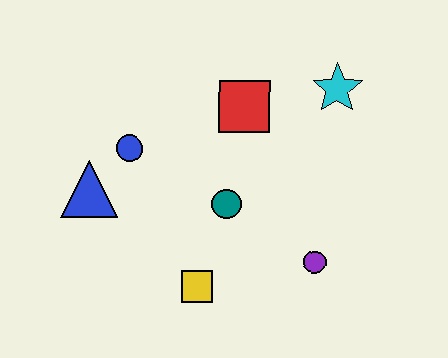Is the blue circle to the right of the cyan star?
No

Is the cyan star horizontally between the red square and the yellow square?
No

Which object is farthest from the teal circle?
The cyan star is farthest from the teal circle.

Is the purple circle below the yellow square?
No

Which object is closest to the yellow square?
The teal circle is closest to the yellow square.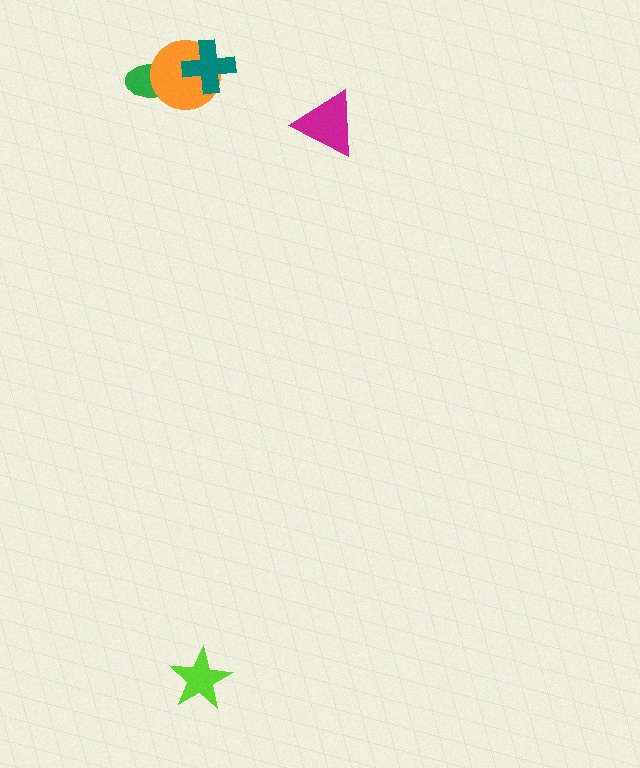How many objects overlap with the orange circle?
2 objects overlap with the orange circle.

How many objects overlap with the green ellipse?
1 object overlaps with the green ellipse.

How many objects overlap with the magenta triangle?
0 objects overlap with the magenta triangle.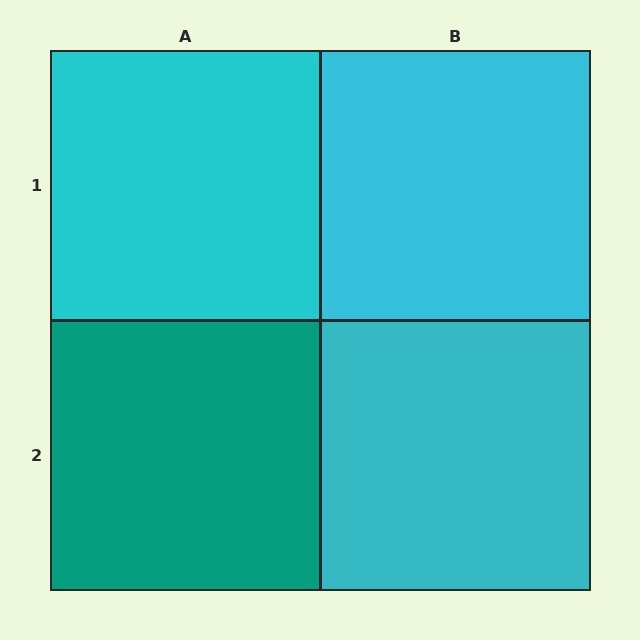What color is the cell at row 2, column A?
Teal.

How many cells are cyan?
3 cells are cyan.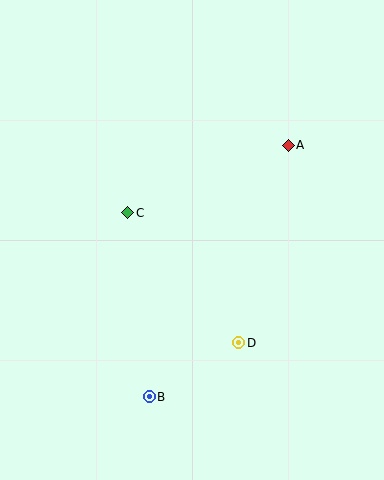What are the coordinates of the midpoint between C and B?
The midpoint between C and B is at (138, 305).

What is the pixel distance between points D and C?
The distance between D and C is 171 pixels.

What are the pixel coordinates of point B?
Point B is at (149, 397).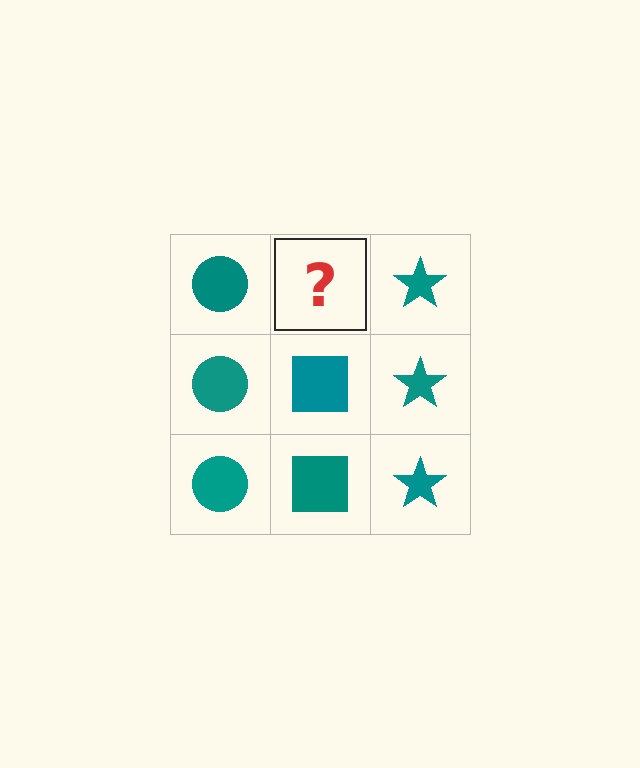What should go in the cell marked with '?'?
The missing cell should contain a teal square.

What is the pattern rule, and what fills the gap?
The rule is that each column has a consistent shape. The gap should be filled with a teal square.